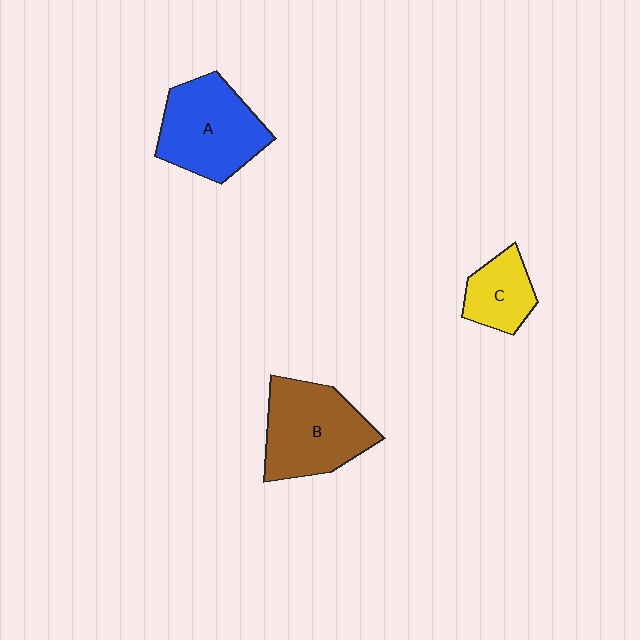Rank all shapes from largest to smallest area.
From largest to smallest: B (brown), A (blue), C (yellow).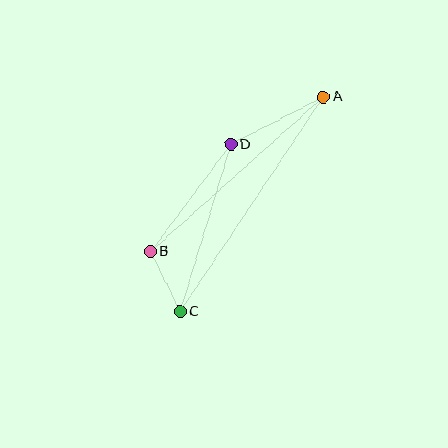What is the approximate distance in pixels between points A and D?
The distance between A and D is approximately 104 pixels.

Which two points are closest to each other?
Points B and C are closest to each other.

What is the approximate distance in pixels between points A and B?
The distance between A and B is approximately 232 pixels.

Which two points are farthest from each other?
Points A and C are farthest from each other.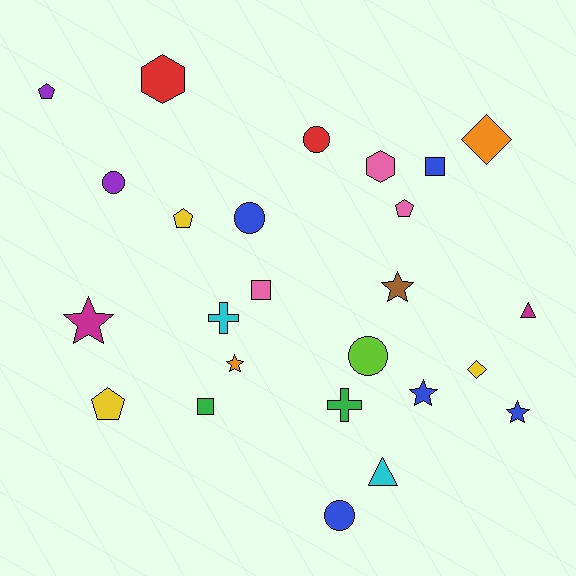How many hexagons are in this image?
There are 2 hexagons.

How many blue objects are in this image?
There are 5 blue objects.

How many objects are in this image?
There are 25 objects.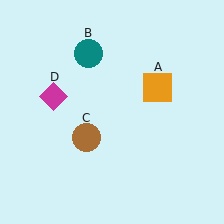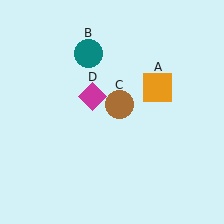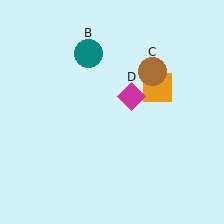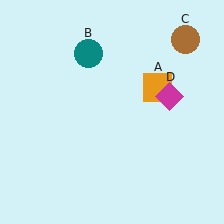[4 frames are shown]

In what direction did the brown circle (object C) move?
The brown circle (object C) moved up and to the right.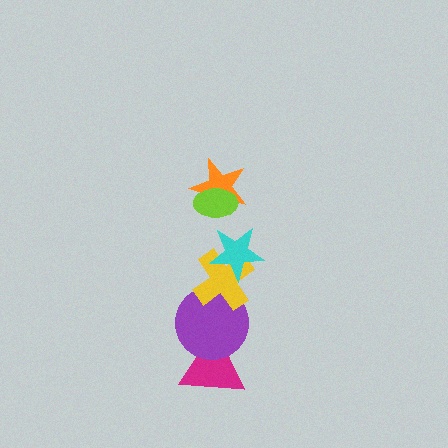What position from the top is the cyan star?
The cyan star is 3rd from the top.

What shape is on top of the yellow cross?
The cyan star is on top of the yellow cross.